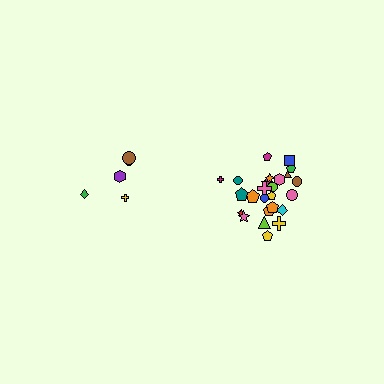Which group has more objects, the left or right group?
The right group.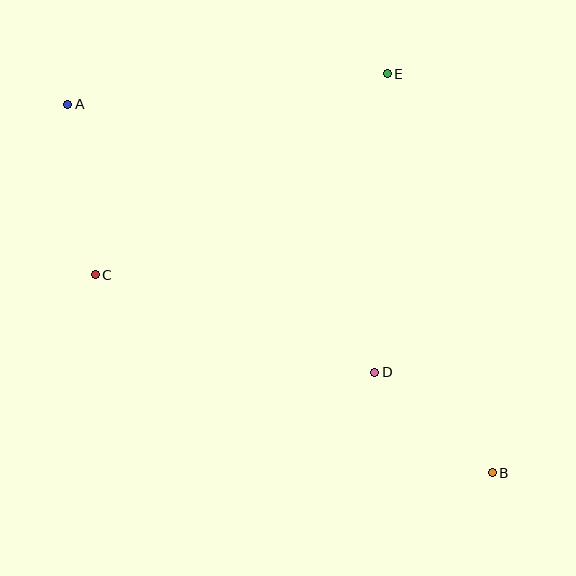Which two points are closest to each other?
Points B and D are closest to each other.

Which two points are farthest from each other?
Points A and B are farthest from each other.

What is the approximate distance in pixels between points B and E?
The distance between B and E is approximately 413 pixels.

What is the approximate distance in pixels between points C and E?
The distance between C and E is approximately 355 pixels.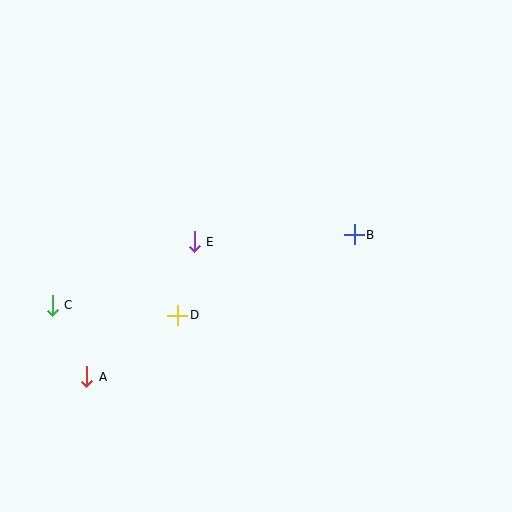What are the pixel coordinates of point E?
Point E is at (194, 242).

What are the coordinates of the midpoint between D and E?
The midpoint between D and E is at (186, 278).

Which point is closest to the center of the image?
Point E at (194, 242) is closest to the center.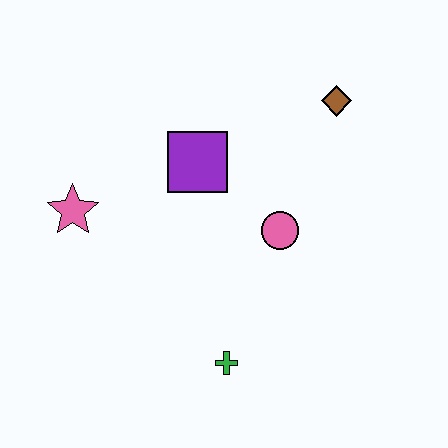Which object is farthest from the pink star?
The brown diamond is farthest from the pink star.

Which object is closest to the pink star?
The purple square is closest to the pink star.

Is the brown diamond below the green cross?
No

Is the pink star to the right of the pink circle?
No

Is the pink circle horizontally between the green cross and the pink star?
No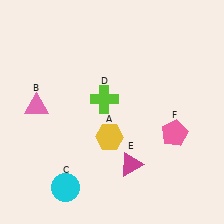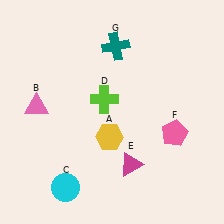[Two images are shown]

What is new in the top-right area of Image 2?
A teal cross (G) was added in the top-right area of Image 2.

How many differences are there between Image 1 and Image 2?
There is 1 difference between the two images.